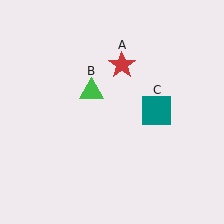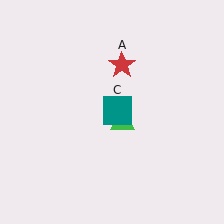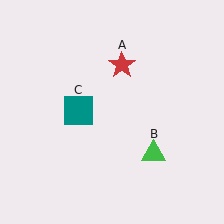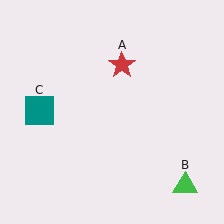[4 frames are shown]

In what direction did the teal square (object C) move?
The teal square (object C) moved left.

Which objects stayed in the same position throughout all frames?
Red star (object A) remained stationary.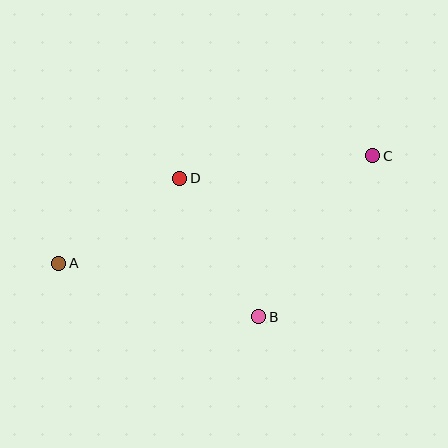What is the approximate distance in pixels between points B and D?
The distance between B and D is approximately 159 pixels.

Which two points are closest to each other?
Points A and D are closest to each other.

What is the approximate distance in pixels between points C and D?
The distance between C and D is approximately 195 pixels.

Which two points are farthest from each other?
Points A and C are farthest from each other.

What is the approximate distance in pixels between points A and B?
The distance between A and B is approximately 207 pixels.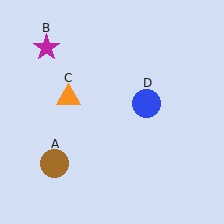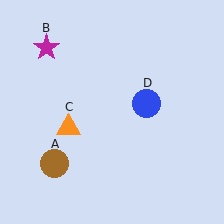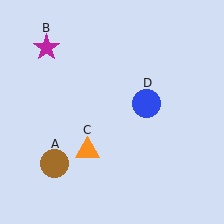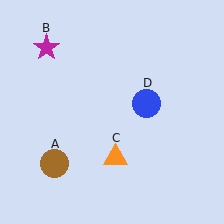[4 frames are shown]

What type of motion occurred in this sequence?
The orange triangle (object C) rotated counterclockwise around the center of the scene.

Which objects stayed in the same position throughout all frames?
Brown circle (object A) and magenta star (object B) and blue circle (object D) remained stationary.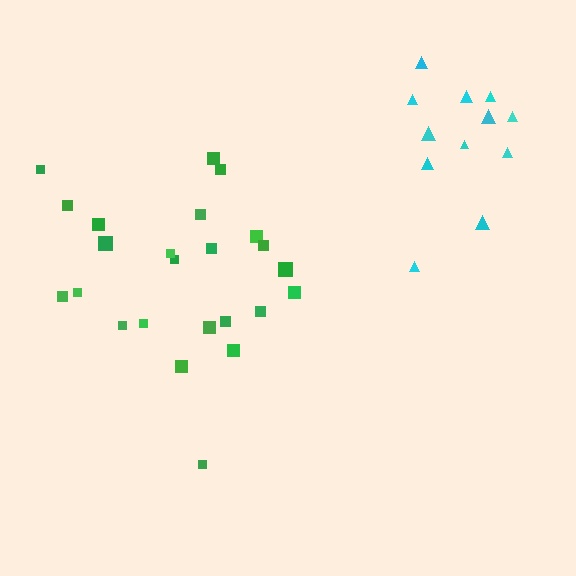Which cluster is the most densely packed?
Green.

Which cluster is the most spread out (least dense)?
Cyan.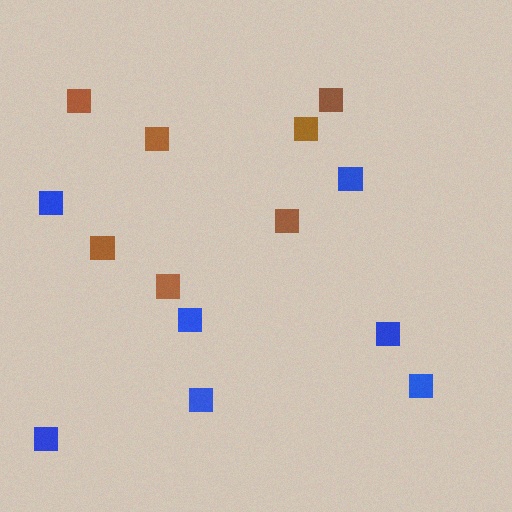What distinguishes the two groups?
There are 2 groups: one group of brown squares (7) and one group of blue squares (7).